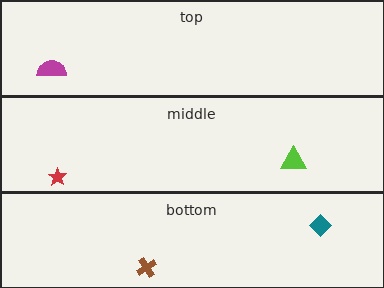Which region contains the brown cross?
The bottom region.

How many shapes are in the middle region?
2.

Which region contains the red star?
The middle region.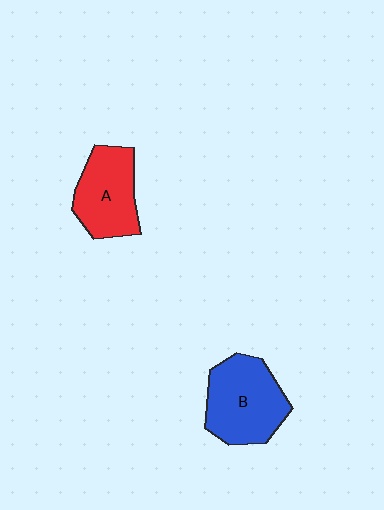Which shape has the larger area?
Shape B (blue).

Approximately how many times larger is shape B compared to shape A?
Approximately 1.2 times.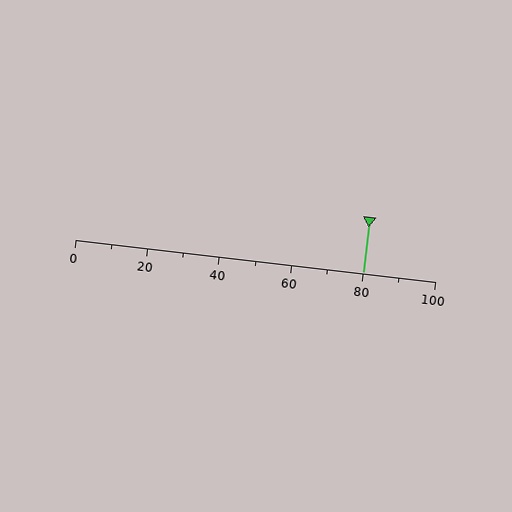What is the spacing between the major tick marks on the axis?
The major ticks are spaced 20 apart.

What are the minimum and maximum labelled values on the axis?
The axis runs from 0 to 100.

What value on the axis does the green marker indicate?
The marker indicates approximately 80.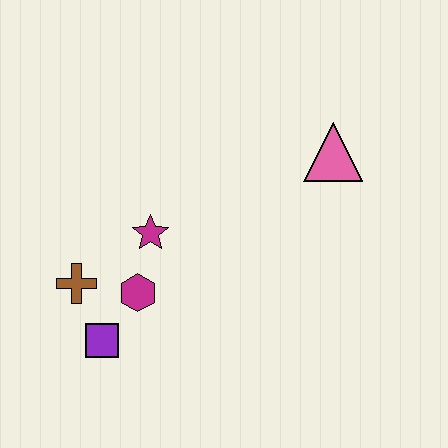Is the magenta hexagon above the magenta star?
No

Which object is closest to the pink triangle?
The magenta star is closest to the pink triangle.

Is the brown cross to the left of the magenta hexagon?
Yes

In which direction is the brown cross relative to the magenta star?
The brown cross is to the left of the magenta star.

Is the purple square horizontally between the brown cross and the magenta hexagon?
Yes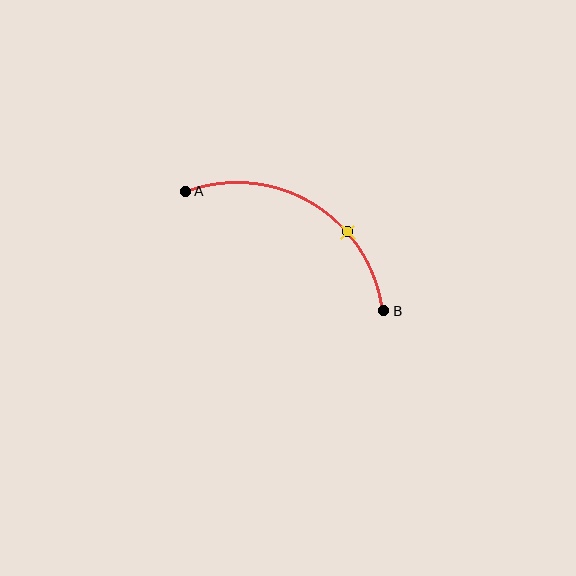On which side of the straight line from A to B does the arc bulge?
The arc bulges above the straight line connecting A and B.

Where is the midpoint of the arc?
The arc midpoint is the point on the curve farthest from the straight line joining A and B. It sits above that line.